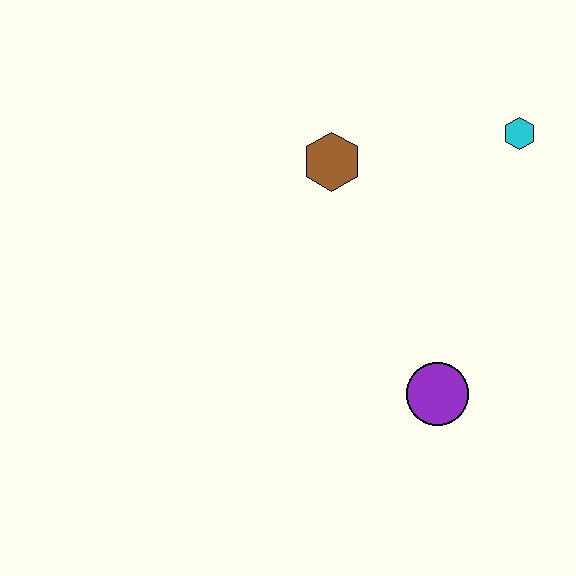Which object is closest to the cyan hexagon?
The brown hexagon is closest to the cyan hexagon.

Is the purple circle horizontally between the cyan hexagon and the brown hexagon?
Yes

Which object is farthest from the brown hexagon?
The purple circle is farthest from the brown hexagon.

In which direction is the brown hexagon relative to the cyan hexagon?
The brown hexagon is to the left of the cyan hexagon.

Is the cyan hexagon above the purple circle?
Yes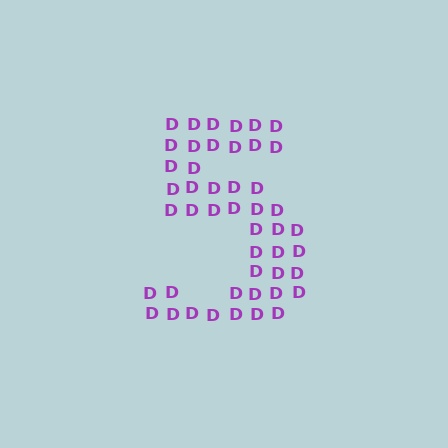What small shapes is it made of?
It is made of small letter D's.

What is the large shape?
The large shape is the digit 5.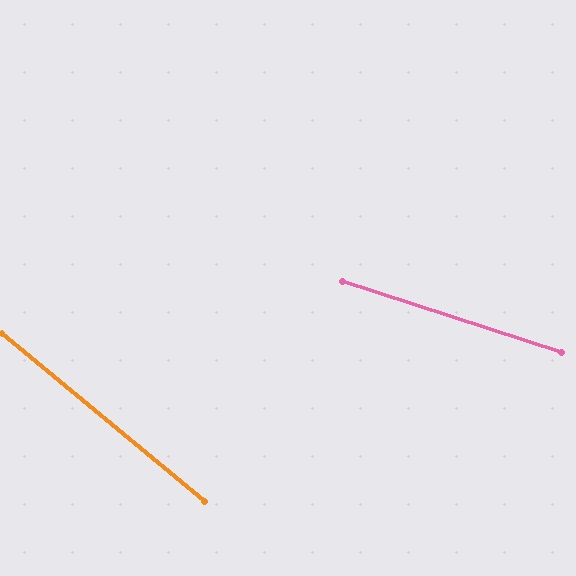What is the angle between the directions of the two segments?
Approximately 22 degrees.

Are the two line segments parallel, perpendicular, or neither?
Neither parallel nor perpendicular — they differ by about 22°.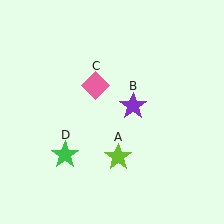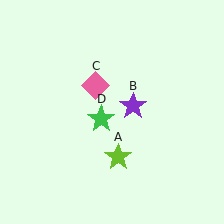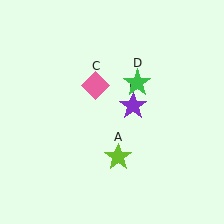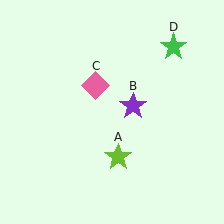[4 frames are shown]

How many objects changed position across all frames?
1 object changed position: green star (object D).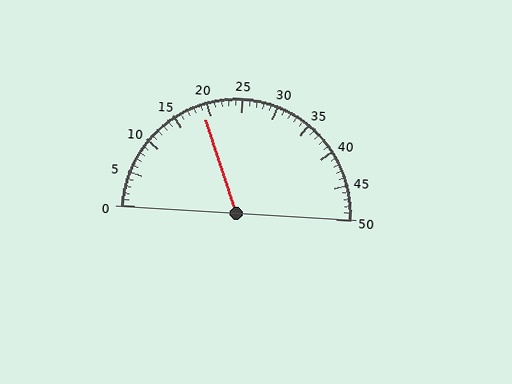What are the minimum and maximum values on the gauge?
The gauge ranges from 0 to 50.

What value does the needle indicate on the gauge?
The needle indicates approximately 19.